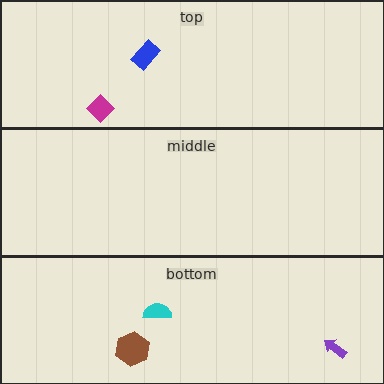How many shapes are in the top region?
2.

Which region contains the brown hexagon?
The bottom region.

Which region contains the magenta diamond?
The top region.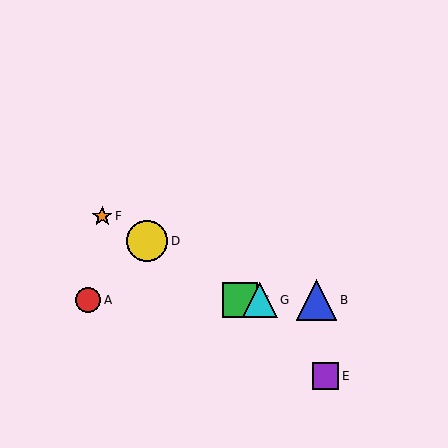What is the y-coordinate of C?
Object C is at y≈300.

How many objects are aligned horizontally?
4 objects (A, B, C, G) are aligned horizontally.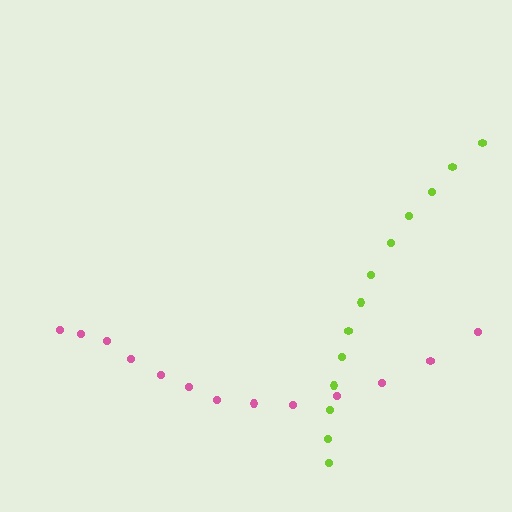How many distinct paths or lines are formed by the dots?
There are 2 distinct paths.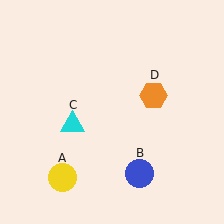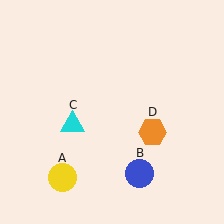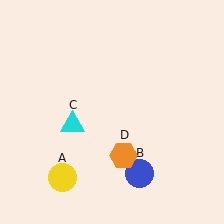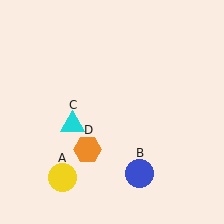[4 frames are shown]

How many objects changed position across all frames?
1 object changed position: orange hexagon (object D).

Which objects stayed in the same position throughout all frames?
Yellow circle (object A) and blue circle (object B) and cyan triangle (object C) remained stationary.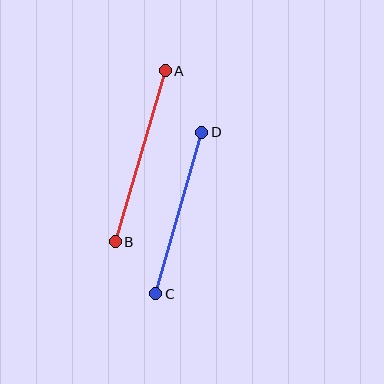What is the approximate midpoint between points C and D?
The midpoint is at approximately (179, 213) pixels.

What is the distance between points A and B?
The distance is approximately 178 pixels.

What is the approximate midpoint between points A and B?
The midpoint is at approximately (140, 156) pixels.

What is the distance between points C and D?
The distance is approximately 168 pixels.